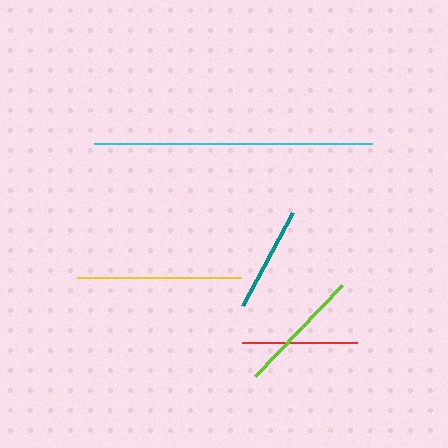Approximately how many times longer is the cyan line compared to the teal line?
The cyan line is approximately 2.6 times the length of the teal line.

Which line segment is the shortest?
The teal line is the shortest at approximately 106 pixels.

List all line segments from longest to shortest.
From longest to shortest: cyan, yellow, lime, red, teal.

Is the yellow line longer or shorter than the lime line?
The yellow line is longer than the lime line.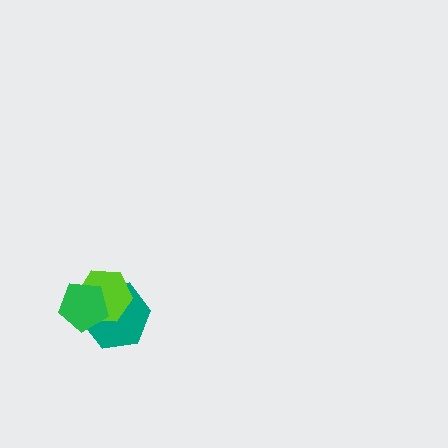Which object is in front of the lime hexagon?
The green pentagon is in front of the lime hexagon.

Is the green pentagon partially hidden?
No, no other shape covers it.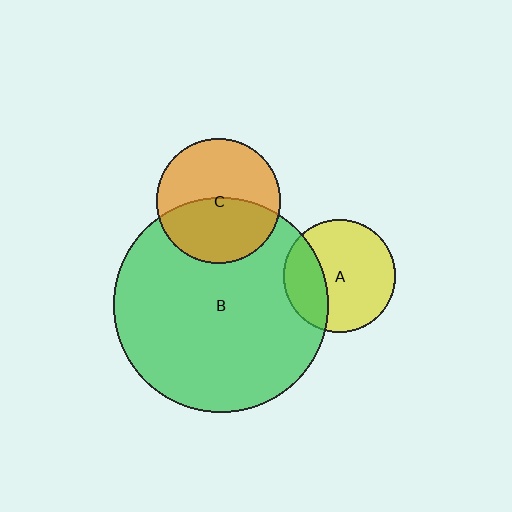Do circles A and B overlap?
Yes.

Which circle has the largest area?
Circle B (green).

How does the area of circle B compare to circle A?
Approximately 3.7 times.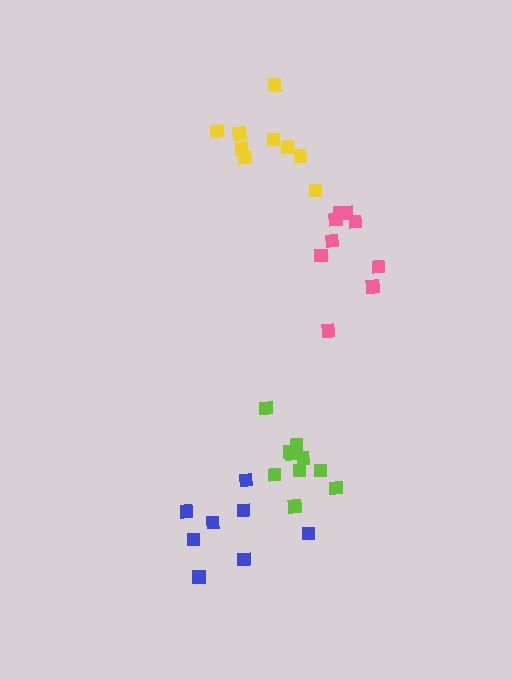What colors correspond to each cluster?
The clusters are colored: lime, yellow, pink, blue.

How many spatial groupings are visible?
There are 4 spatial groupings.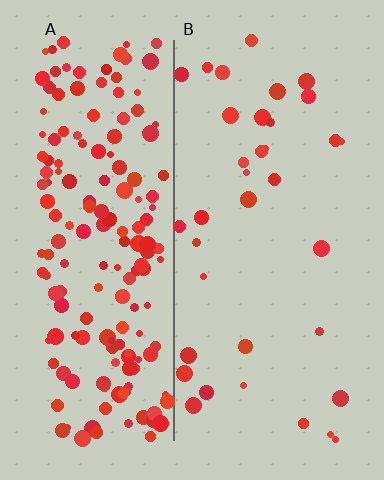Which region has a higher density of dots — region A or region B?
A (the left).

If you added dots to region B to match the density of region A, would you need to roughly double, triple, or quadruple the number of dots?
Approximately quadruple.